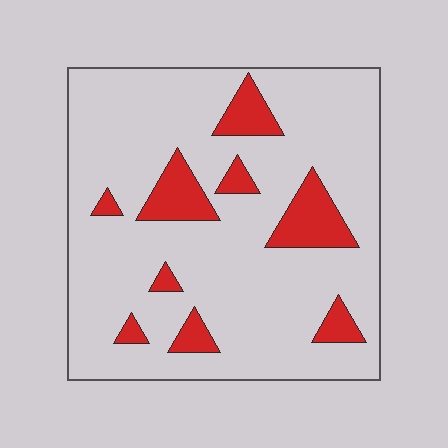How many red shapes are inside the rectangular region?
9.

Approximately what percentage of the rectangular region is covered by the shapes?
Approximately 15%.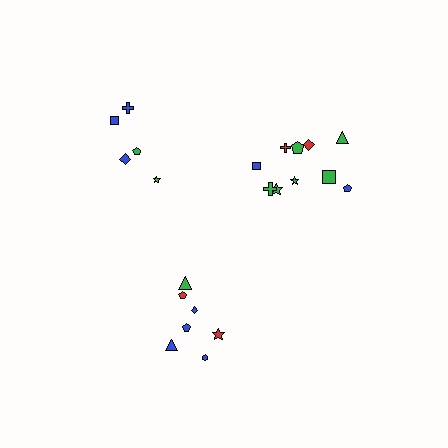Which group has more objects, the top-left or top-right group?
The top-right group.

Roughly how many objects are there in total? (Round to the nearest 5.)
Roughly 20 objects in total.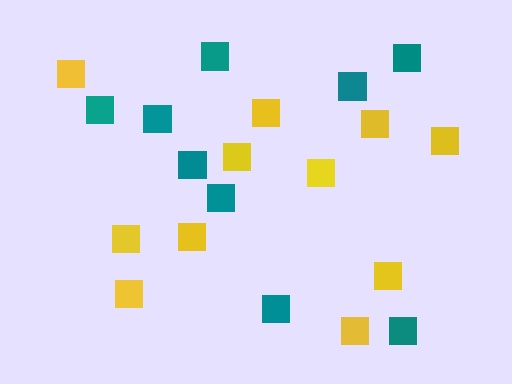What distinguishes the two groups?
There are 2 groups: one group of yellow squares (11) and one group of teal squares (9).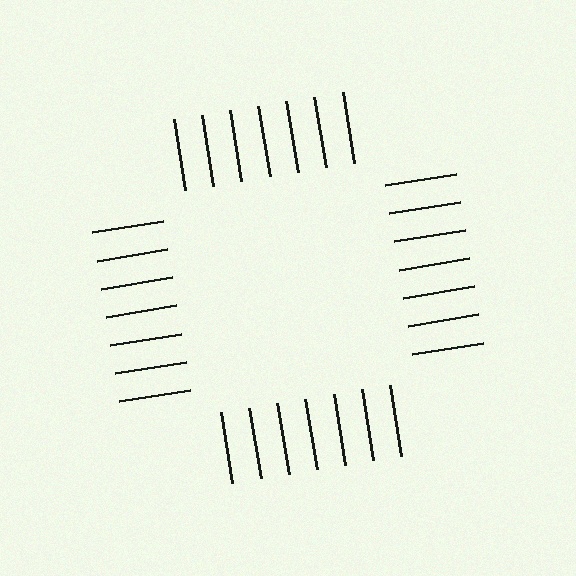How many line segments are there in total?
28 — 7 along each of the 4 edges.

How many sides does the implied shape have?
4 sides — the line-ends trace a square.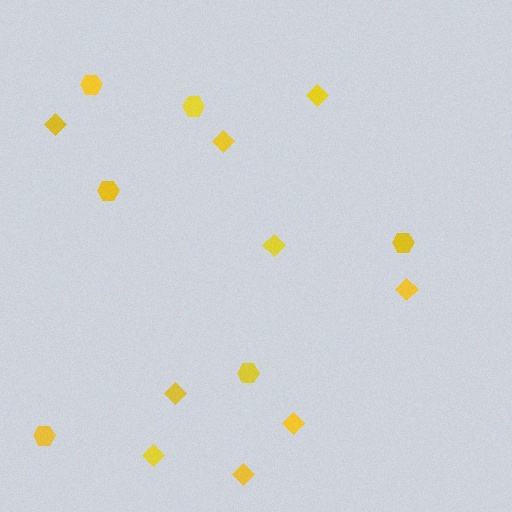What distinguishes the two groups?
There are 2 groups: one group of diamonds (9) and one group of hexagons (6).